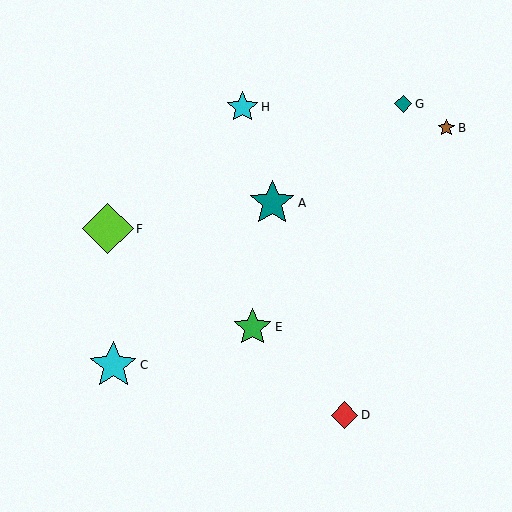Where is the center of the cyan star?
The center of the cyan star is at (113, 365).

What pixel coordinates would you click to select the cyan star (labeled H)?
Click at (243, 107) to select the cyan star H.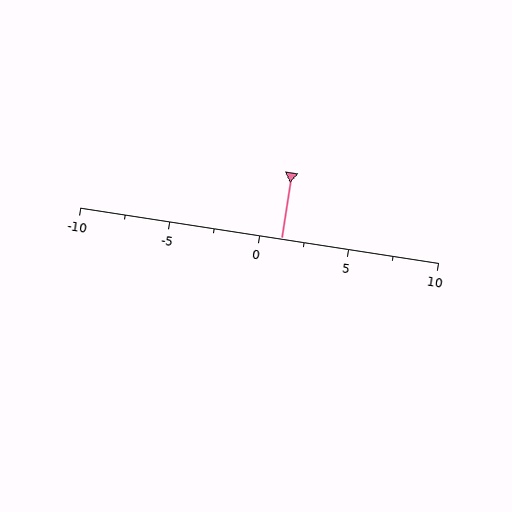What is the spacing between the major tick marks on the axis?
The major ticks are spaced 5 apart.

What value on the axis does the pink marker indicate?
The marker indicates approximately 1.2.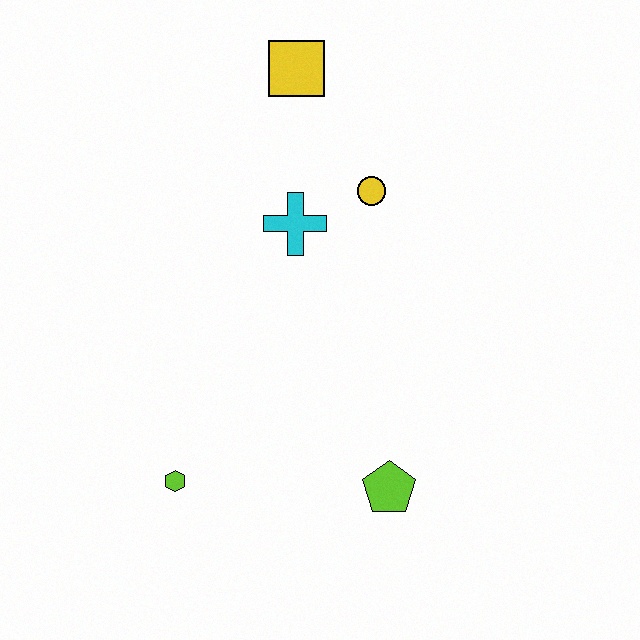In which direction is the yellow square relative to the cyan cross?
The yellow square is above the cyan cross.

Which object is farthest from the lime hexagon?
The yellow square is farthest from the lime hexagon.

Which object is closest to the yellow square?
The yellow circle is closest to the yellow square.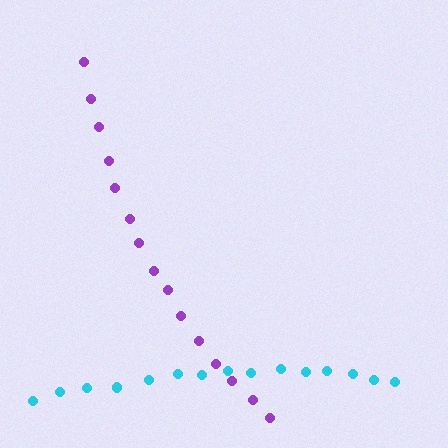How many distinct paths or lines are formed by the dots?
There are 2 distinct paths.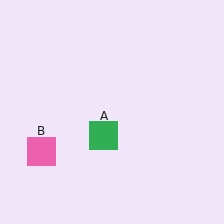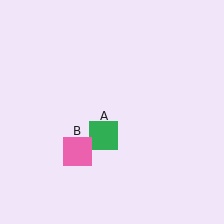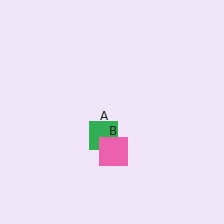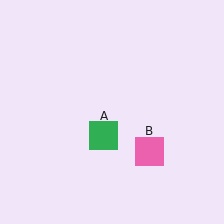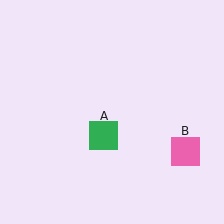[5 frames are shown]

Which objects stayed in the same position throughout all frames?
Green square (object A) remained stationary.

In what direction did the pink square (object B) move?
The pink square (object B) moved right.